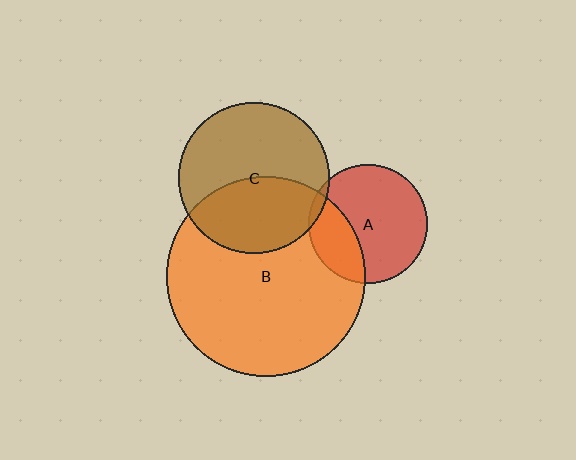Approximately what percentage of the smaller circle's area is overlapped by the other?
Approximately 5%.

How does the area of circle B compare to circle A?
Approximately 2.8 times.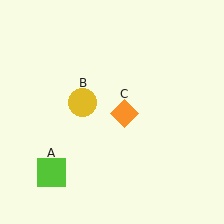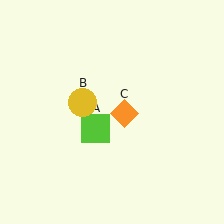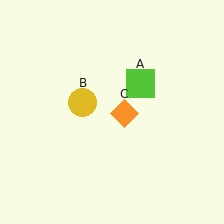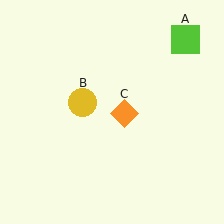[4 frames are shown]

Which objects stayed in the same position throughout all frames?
Yellow circle (object B) and orange diamond (object C) remained stationary.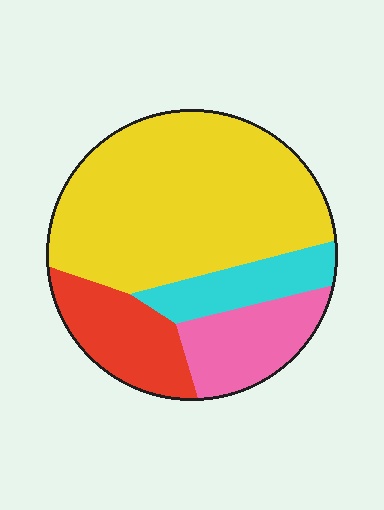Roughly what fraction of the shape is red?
Red covers 16% of the shape.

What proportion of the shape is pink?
Pink takes up less than a quarter of the shape.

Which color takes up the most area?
Yellow, at roughly 55%.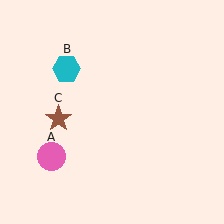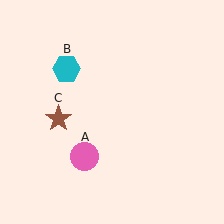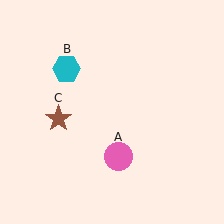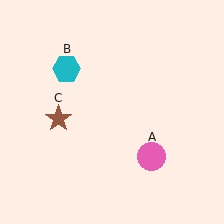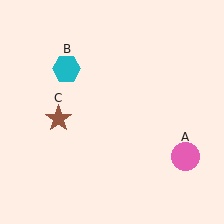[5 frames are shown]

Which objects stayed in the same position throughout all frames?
Cyan hexagon (object B) and brown star (object C) remained stationary.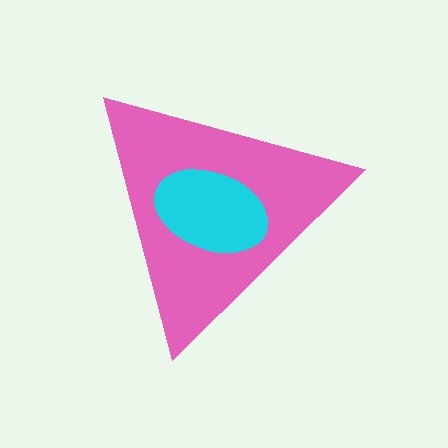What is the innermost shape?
The cyan ellipse.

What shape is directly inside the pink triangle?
The cyan ellipse.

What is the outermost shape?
The pink triangle.